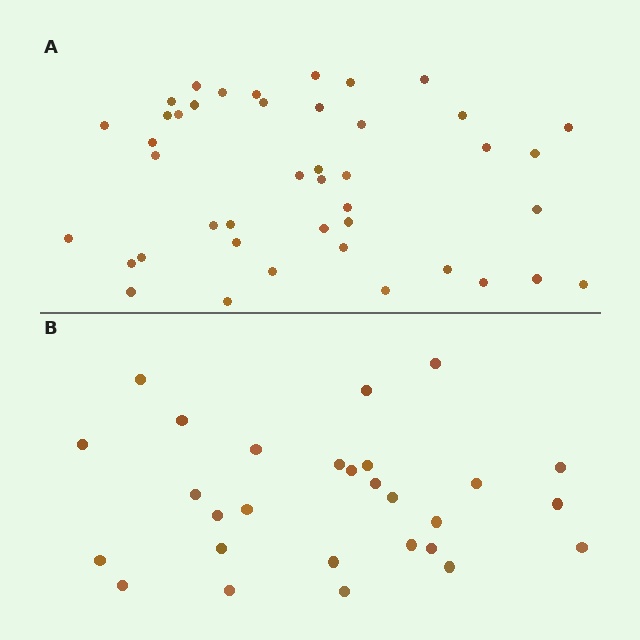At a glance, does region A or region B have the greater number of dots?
Region A (the top region) has more dots.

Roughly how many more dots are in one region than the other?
Region A has approximately 15 more dots than region B.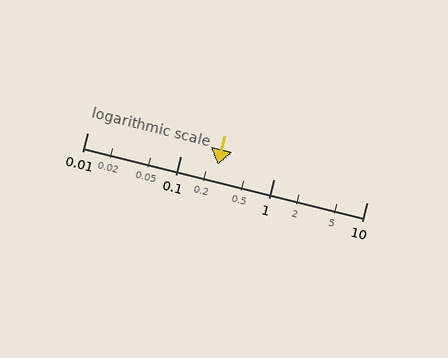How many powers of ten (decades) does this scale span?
The scale spans 3 decades, from 0.01 to 10.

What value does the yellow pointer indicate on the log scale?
The pointer indicates approximately 0.25.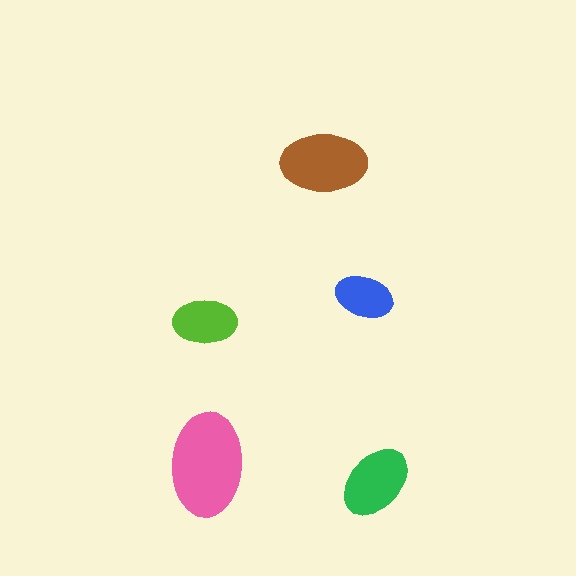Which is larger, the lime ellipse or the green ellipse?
The green one.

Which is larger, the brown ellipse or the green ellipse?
The brown one.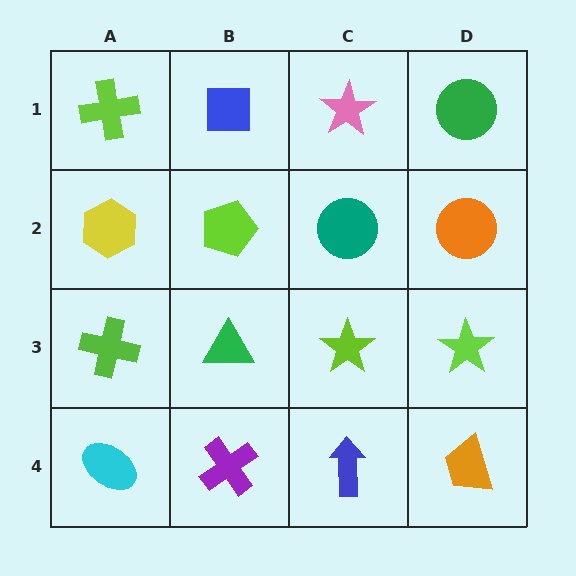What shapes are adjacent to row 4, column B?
A green triangle (row 3, column B), a cyan ellipse (row 4, column A), a blue arrow (row 4, column C).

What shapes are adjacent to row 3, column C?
A teal circle (row 2, column C), a blue arrow (row 4, column C), a green triangle (row 3, column B), a lime star (row 3, column D).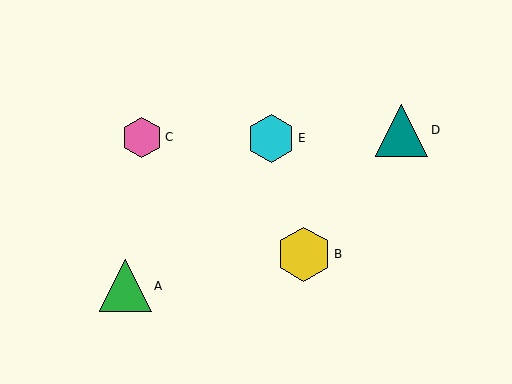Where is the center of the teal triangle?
The center of the teal triangle is at (402, 131).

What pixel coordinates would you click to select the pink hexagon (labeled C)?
Click at (142, 137) to select the pink hexagon C.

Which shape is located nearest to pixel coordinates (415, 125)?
The teal triangle (labeled D) at (402, 131) is nearest to that location.